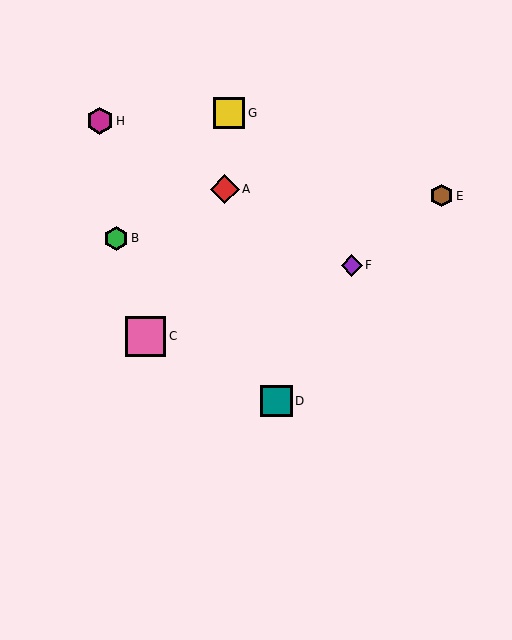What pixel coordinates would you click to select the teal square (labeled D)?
Click at (277, 401) to select the teal square D.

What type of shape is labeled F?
Shape F is a purple diamond.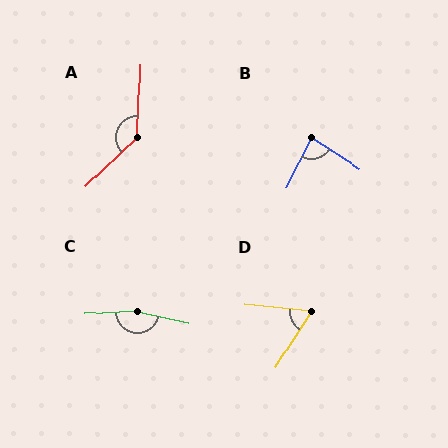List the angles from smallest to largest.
D (63°), B (83°), A (136°), C (163°).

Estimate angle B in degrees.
Approximately 83 degrees.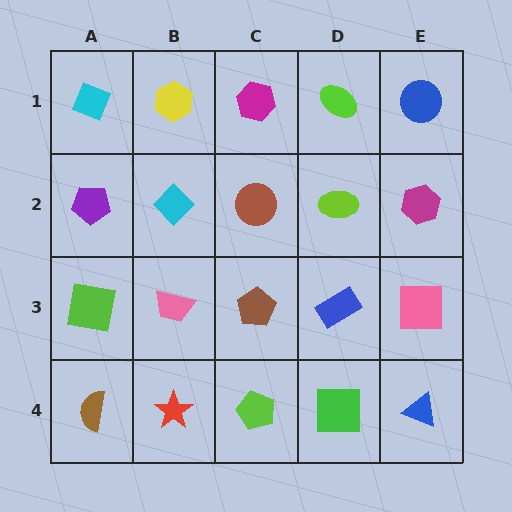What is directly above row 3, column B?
A cyan diamond.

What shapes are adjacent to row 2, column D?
A lime ellipse (row 1, column D), a blue rectangle (row 3, column D), a brown circle (row 2, column C), a magenta hexagon (row 2, column E).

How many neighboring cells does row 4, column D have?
3.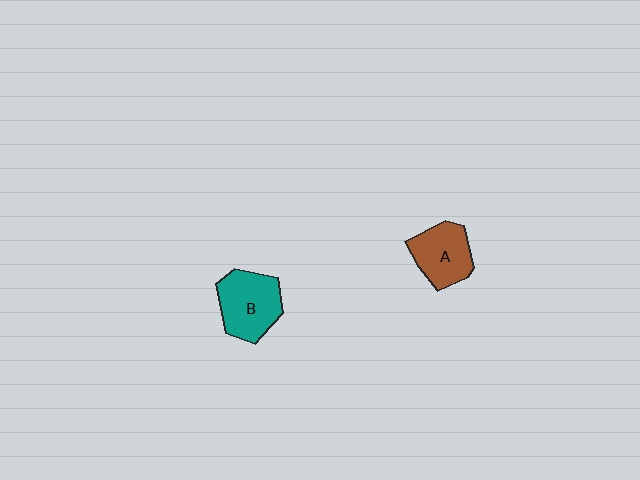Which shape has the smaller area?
Shape A (brown).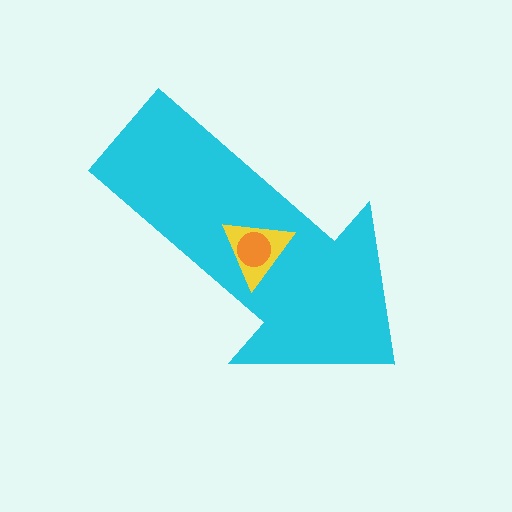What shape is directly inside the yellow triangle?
The orange circle.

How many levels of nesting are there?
3.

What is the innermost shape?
The orange circle.